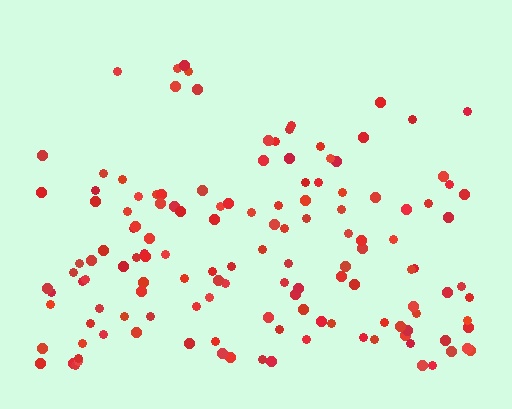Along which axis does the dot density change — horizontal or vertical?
Vertical.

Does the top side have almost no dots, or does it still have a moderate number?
Still a moderate number, just noticeably fewer than the bottom.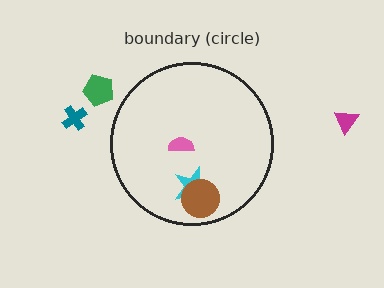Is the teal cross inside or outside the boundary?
Outside.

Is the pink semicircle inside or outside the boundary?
Inside.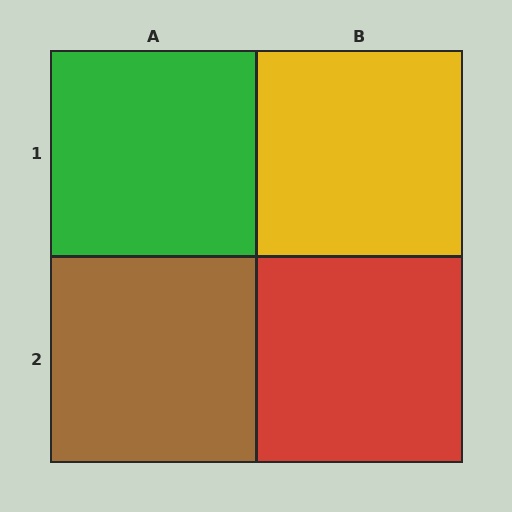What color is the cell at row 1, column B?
Yellow.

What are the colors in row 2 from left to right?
Brown, red.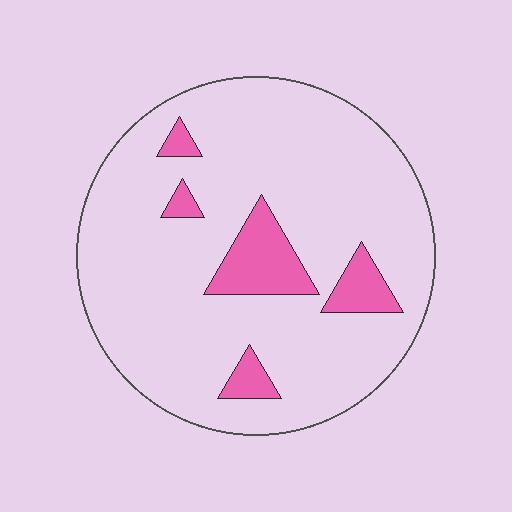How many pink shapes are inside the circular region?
5.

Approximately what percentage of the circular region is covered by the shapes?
Approximately 15%.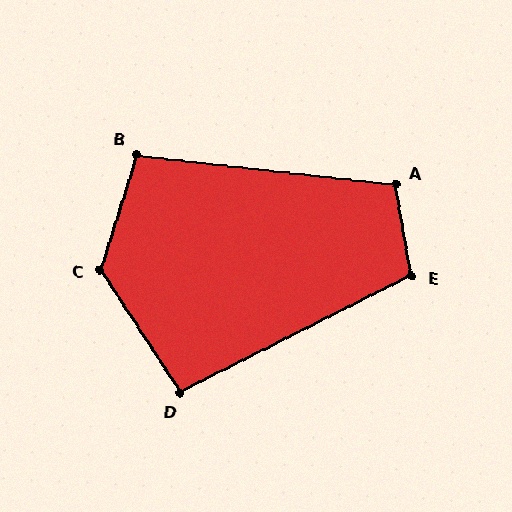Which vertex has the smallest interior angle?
D, at approximately 96 degrees.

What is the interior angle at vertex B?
Approximately 101 degrees (obtuse).